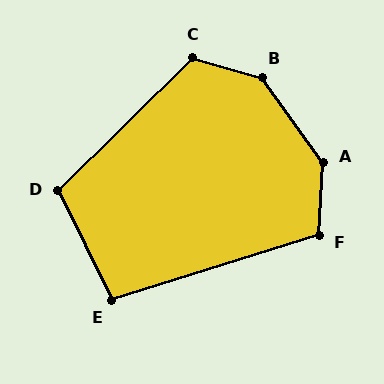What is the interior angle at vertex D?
Approximately 108 degrees (obtuse).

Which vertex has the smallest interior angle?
E, at approximately 99 degrees.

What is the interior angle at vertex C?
Approximately 119 degrees (obtuse).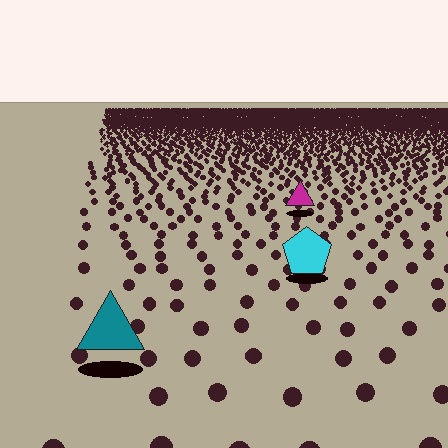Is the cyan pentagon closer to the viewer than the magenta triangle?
Yes. The cyan pentagon is closer — you can tell from the texture gradient: the ground texture is coarser near it.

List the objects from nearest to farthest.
From nearest to farthest: the teal triangle, the cyan pentagon, the magenta triangle.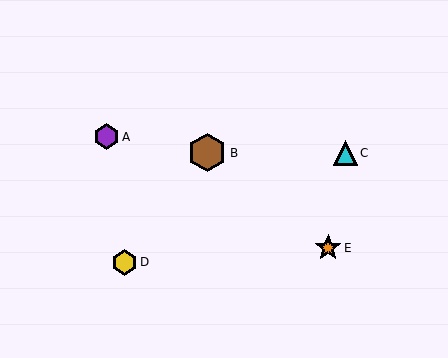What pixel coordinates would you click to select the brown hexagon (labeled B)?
Click at (207, 153) to select the brown hexagon B.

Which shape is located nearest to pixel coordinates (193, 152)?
The brown hexagon (labeled B) at (207, 153) is nearest to that location.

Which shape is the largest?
The brown hexagon (labeled B) is the largest.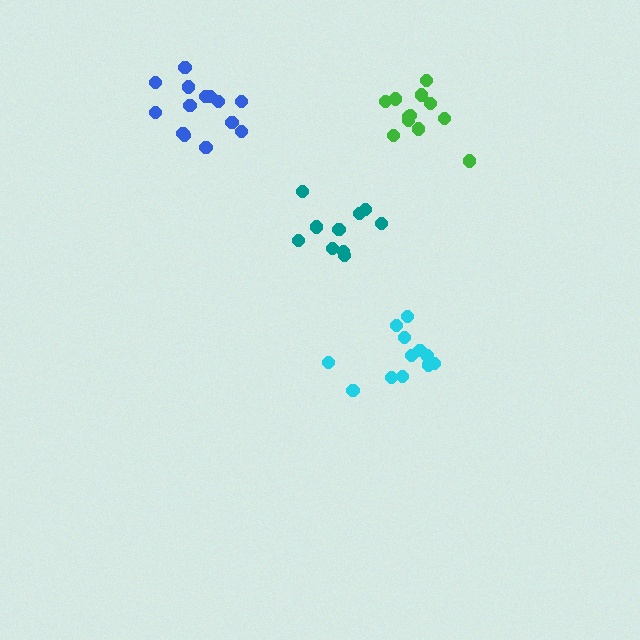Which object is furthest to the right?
The green cluster is rightmost.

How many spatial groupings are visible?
There are 4 spatial groupings.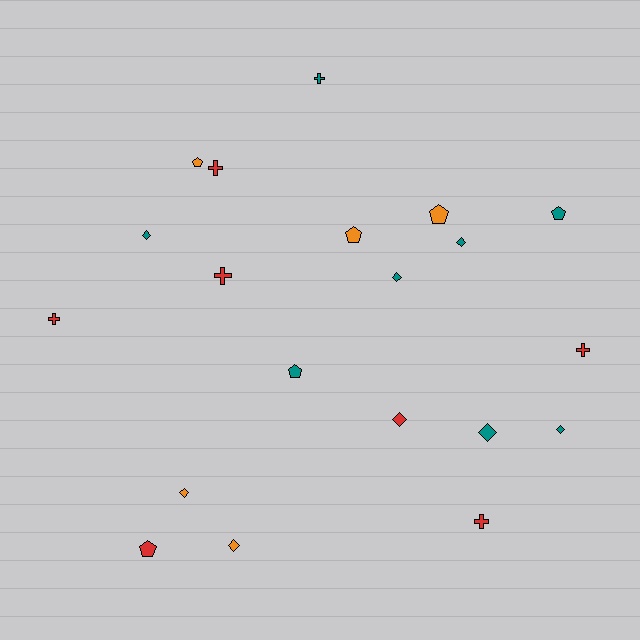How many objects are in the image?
There are 20 objects.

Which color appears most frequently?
Teal, with 8 objects.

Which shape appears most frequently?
Diamond, with 8 objects.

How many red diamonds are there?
There is 1 red diamond.